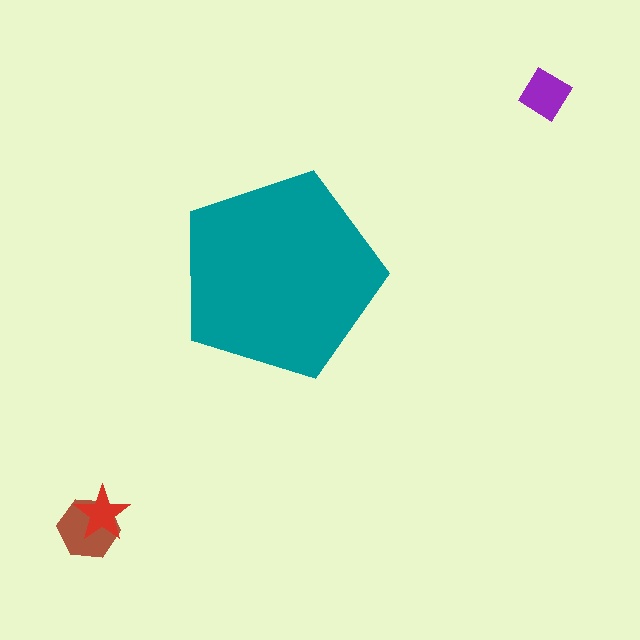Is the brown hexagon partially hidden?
No, the brown hexagon is fully visible.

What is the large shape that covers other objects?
A teal pentagon.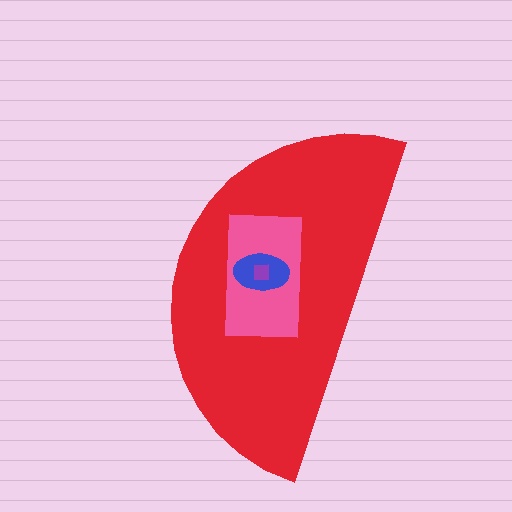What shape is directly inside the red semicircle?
The pink rectangle.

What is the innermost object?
The purple square.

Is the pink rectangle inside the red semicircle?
Yes.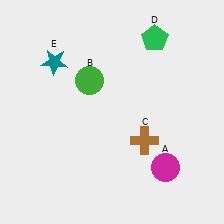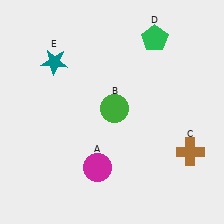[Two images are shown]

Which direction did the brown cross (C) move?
The brown cross (C) moved right.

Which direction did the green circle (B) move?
The green circle (B) moved down.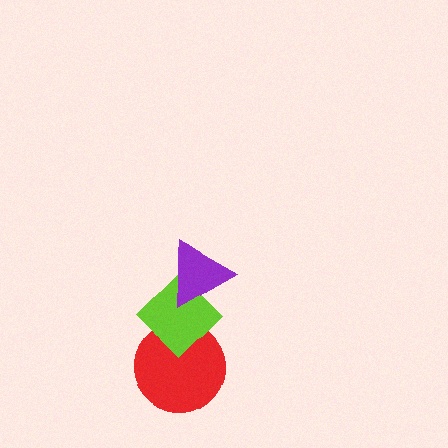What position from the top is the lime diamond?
The lime diamond is 2nd from the top.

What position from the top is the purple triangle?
The purple triangle is 1st from the top.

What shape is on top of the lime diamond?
The purple triangle is on top of the lime diamond.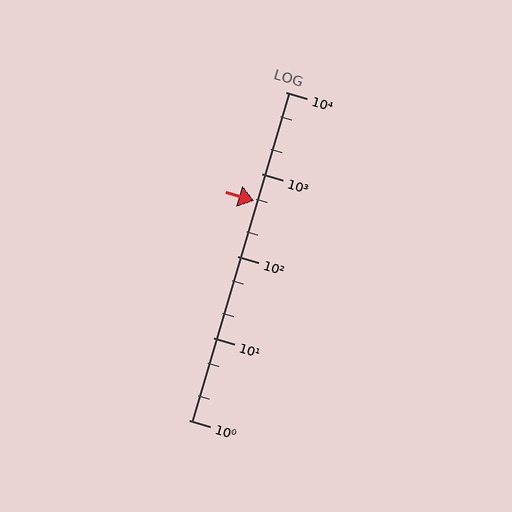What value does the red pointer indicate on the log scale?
The pointer indicates approximately 470.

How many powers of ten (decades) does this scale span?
The scale spans 4 decades, from 1 to 10000.